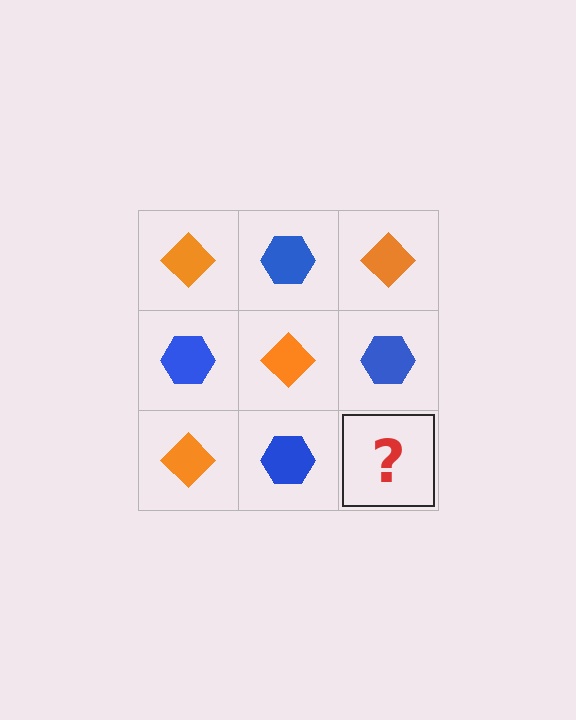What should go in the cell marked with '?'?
The missing cell should contain an orange diamond.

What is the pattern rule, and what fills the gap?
The rule is that it alternates orange diamond and blue hexagon in a checkerboard pattern. The gap should be filled with an orange diamond.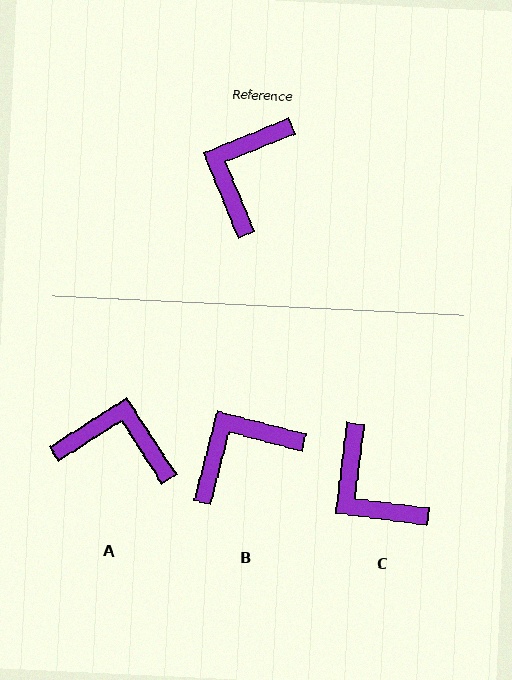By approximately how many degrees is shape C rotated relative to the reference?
Approximately 60 degrees counter-clockwise.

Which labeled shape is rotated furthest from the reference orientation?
A, about 80 degrees away.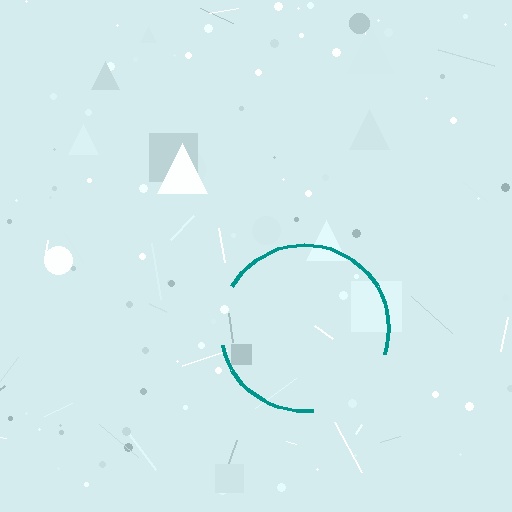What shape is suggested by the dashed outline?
The dashed outline suggests a circle.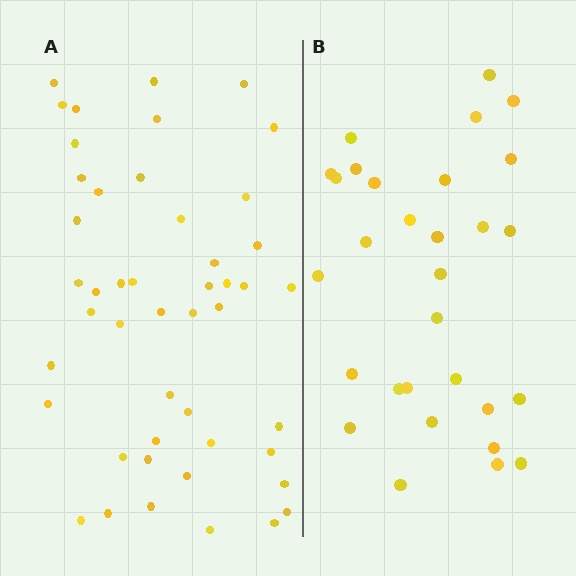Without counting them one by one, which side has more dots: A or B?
Region A (the left region) has more dots.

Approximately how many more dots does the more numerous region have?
Region A has approximately 15 more dots than region B.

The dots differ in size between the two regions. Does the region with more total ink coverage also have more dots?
No. Region B has more total ink coverage because its dots are larger, but region A actually contains more individual dots. Total area can be misleading — the number of items is what matters here.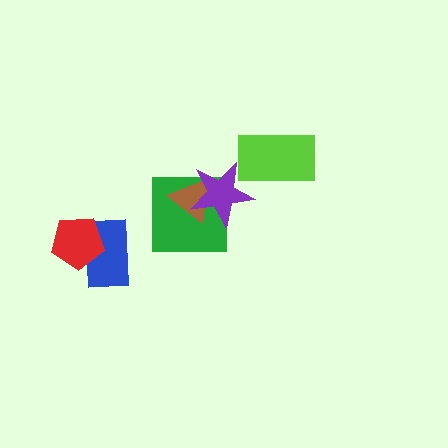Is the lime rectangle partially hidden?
No, no other shape covers it.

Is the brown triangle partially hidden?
Yes, it is partially covered by another shape.